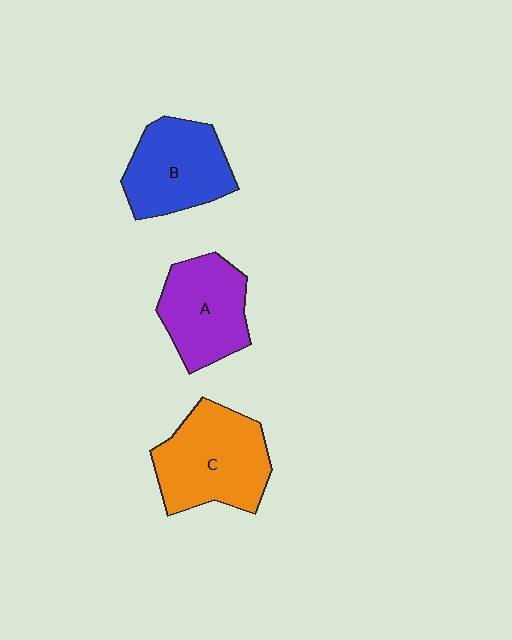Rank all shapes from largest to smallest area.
From largest to smallest: C (orange), B (blue), A (purple).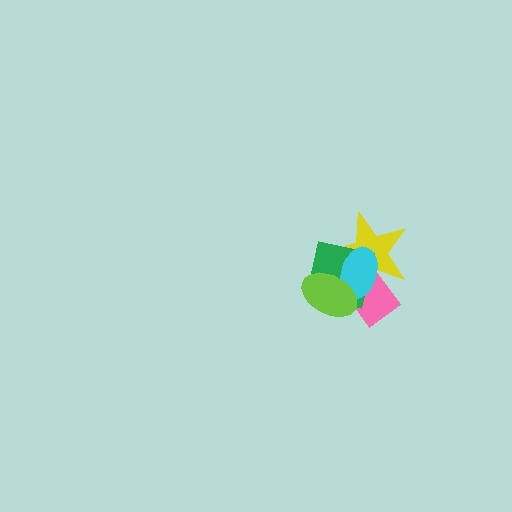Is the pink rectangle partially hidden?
Yes, it is partially covered by another shape.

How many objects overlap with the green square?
4 objects overlap with the green square.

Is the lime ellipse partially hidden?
No, no other shape covers it.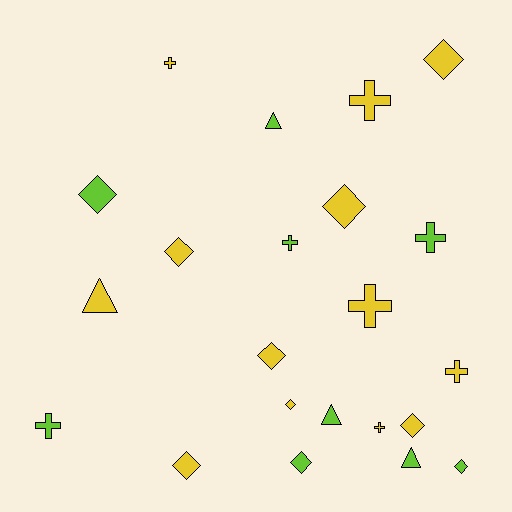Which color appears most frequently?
Yellow, with 13 objects.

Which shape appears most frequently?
Diamond, with 10 objects.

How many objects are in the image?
There are 22 objects.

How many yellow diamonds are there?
There are 7 yellow diamonds.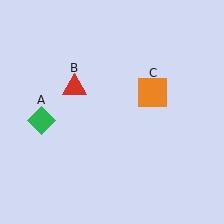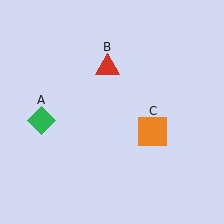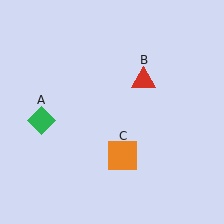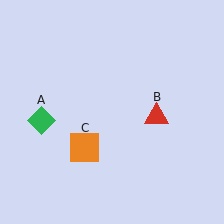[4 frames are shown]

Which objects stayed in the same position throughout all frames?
Green diamond (object A) remained stationary.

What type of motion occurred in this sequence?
The red triangle (object B), orange square (object C) rotated clockwise around the center of the scene.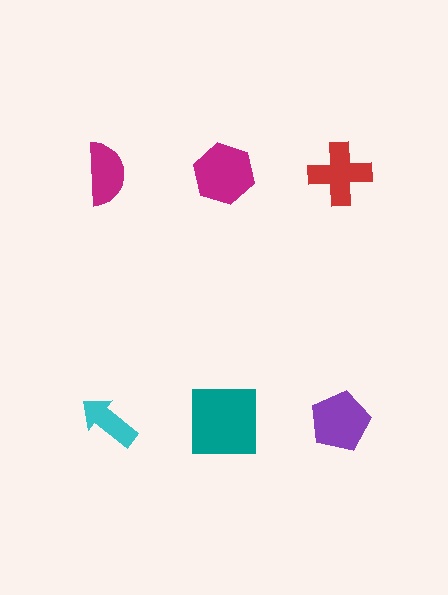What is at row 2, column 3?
A purple pentagon.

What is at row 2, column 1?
A cyan arrow.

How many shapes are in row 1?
3 shapes.